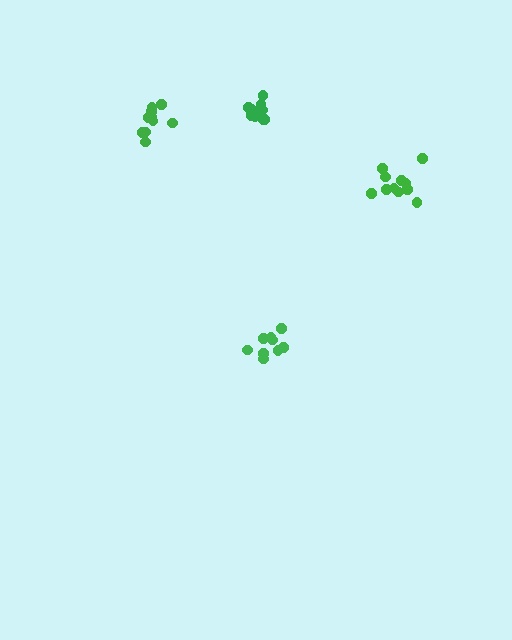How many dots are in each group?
Group 1: 10 dots, Group 2: 11 dots, Group 3: 9 dots, Group 4: 10 dots (40 total).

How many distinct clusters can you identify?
There are 4 distinct clusters.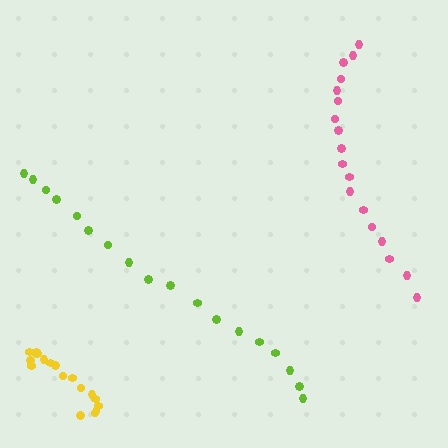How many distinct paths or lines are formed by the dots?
There are 3 distinct paths.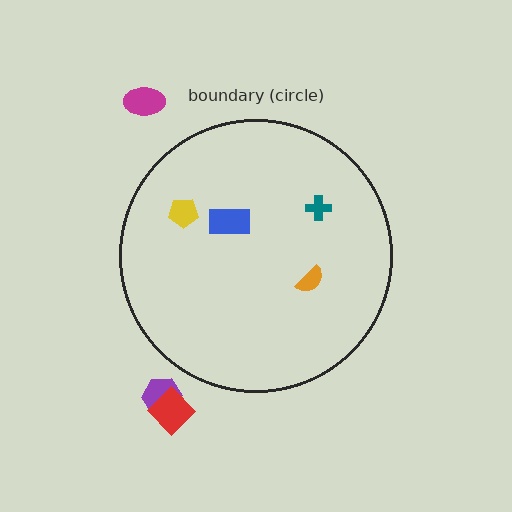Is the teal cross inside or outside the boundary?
Inside.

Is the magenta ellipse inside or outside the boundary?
Outside.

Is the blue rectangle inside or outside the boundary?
Inside.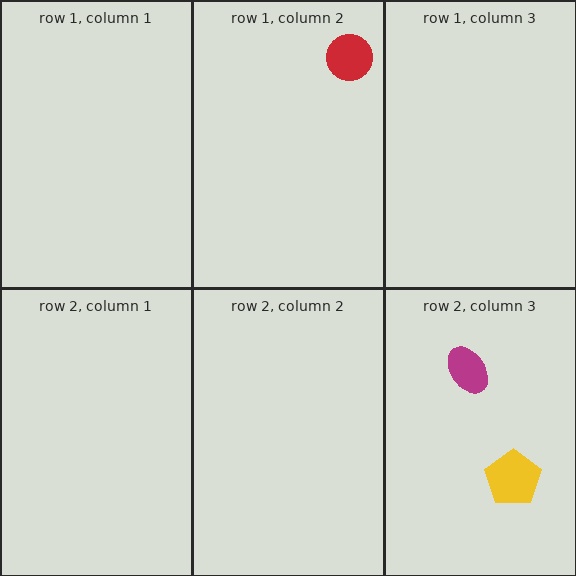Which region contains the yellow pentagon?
The row 2, column 3 region.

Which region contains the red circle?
The row 1, column 2 region.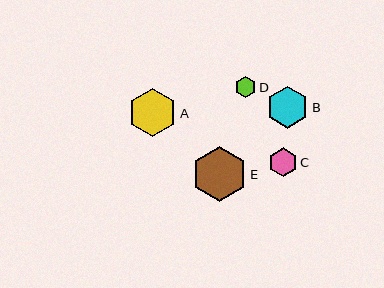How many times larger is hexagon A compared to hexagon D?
Hexagon A is approximately 2.3 times the size of hexagon D.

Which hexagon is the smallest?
Hexagon D is the smallest with a size of approximately 21 pixels.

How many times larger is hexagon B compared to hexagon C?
Hexagon B is approximately 1.5 times the size of hexagon C.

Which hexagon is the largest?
Hexagon E is the largest with a size of approximately 55 pixels.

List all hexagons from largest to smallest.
From largest to smallest: E, A, B, C, D.